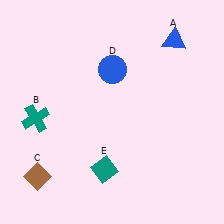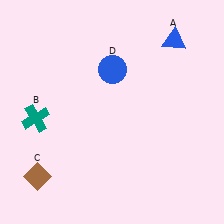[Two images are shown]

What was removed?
The teal diamond (E) was removed in Image 2.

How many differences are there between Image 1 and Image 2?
There is 1 difference between the two images.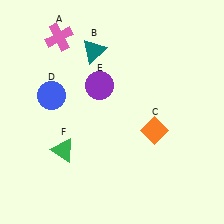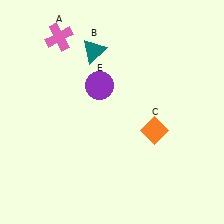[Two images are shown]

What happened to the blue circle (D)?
The blue circle (D) was removed in Image 2. It was in the top-left area of Image 1.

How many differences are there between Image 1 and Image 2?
There are 2 differences between the two images.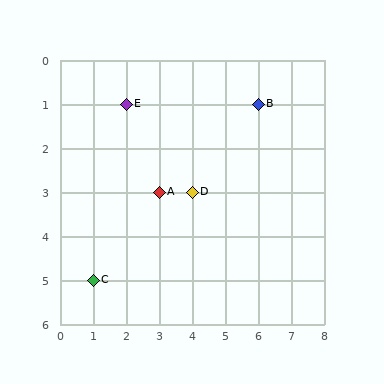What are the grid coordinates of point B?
Point B is at grid coordinates (6, 1).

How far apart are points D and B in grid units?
Points D and B are 2 columns and 2 rows apart (about 2.8 grid units diagonally).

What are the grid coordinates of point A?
Point A is at grid coordinates (3, 3).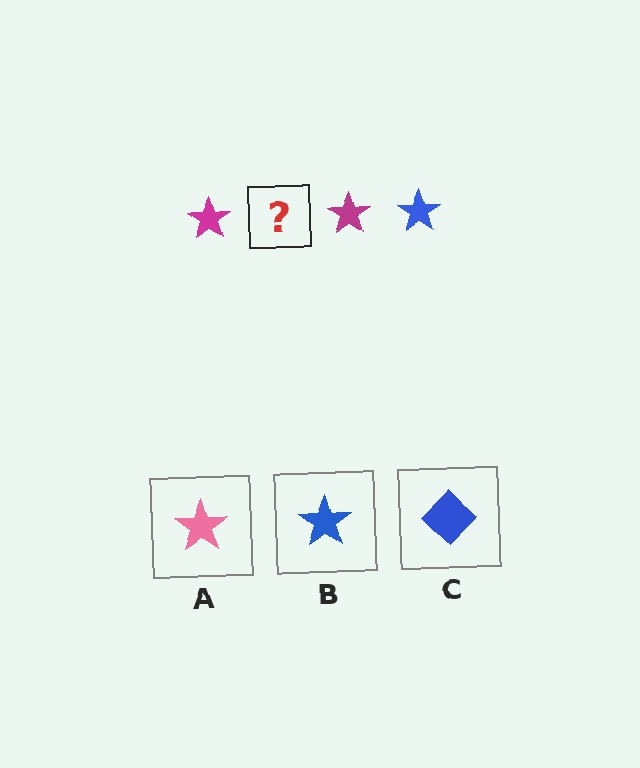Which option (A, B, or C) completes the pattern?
B.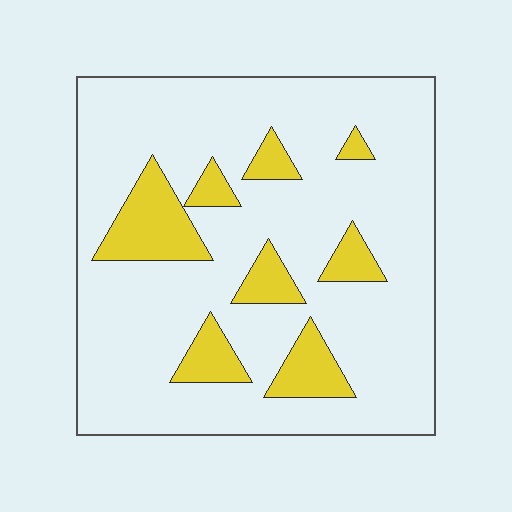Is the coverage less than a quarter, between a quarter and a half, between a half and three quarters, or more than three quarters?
Less than a quarter.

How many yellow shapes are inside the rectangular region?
8.